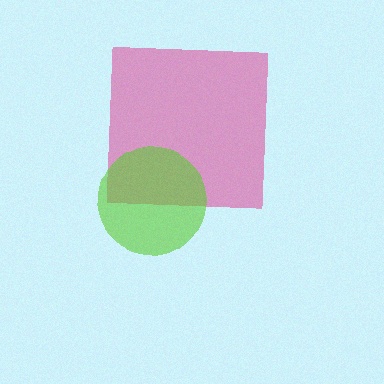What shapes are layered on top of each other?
The layered shapes are: a pink square, a lime circle.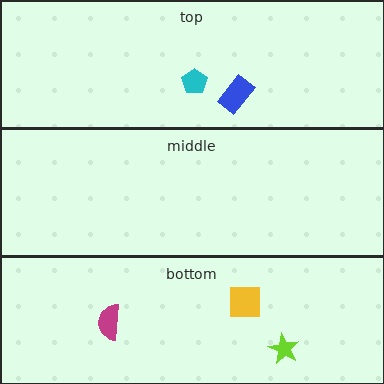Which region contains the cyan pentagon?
The top region.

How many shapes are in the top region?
2.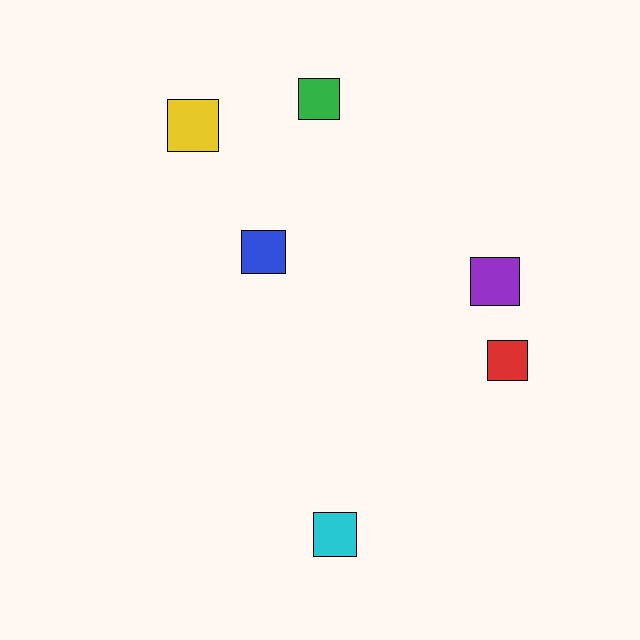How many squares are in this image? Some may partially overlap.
There are 6 squares.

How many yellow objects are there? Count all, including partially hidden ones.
There is 1 yellow object.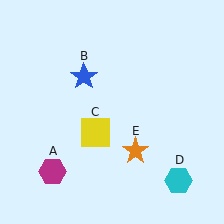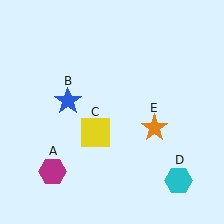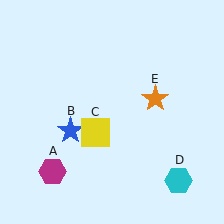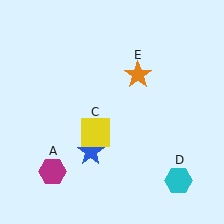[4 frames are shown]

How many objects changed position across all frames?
2 objects changed position: blue star (object B), orange star (object E).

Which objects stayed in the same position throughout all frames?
Magenta hexagon (object A) and yellow square (object C) and cyan hexagon (object D) remained stationary.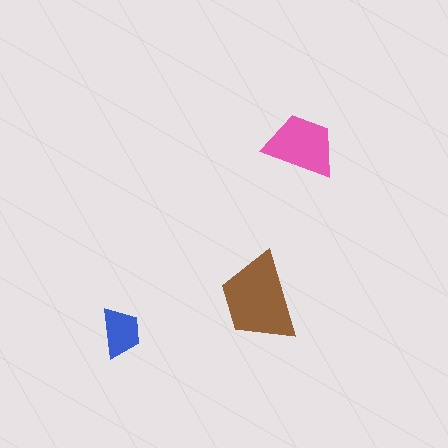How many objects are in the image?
There are 3 objects in the image.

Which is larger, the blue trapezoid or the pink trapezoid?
The pink one.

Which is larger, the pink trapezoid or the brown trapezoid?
The brown one.